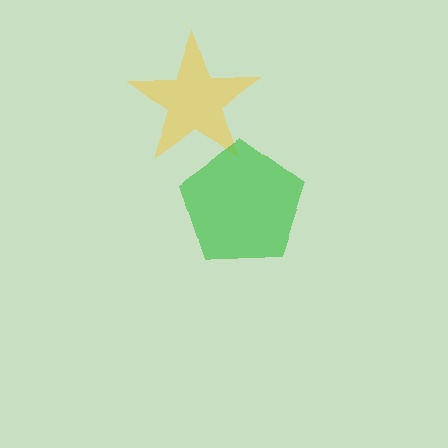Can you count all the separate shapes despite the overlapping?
Yes, there are 2 separate shapes.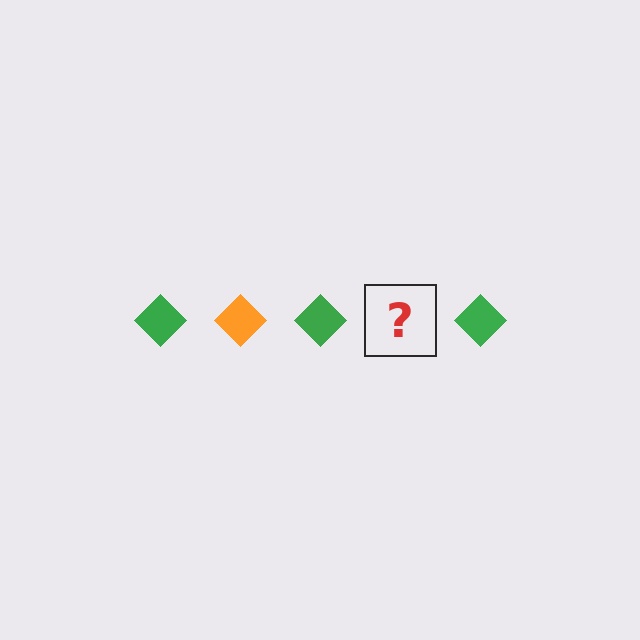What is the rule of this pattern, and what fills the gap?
The rule is that the pattern cycles through green, orange diamonds. The gap should be filled with an orange diamond.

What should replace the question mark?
The question mark should be replaced with an orange diamond.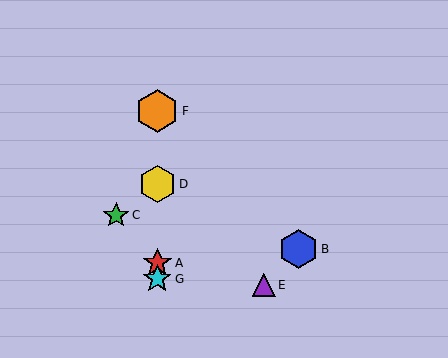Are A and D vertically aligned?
Yes, both are at x≈157.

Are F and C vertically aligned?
No, F is at x≈157 and C is at x≈116.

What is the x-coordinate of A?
Object A is at x≈157.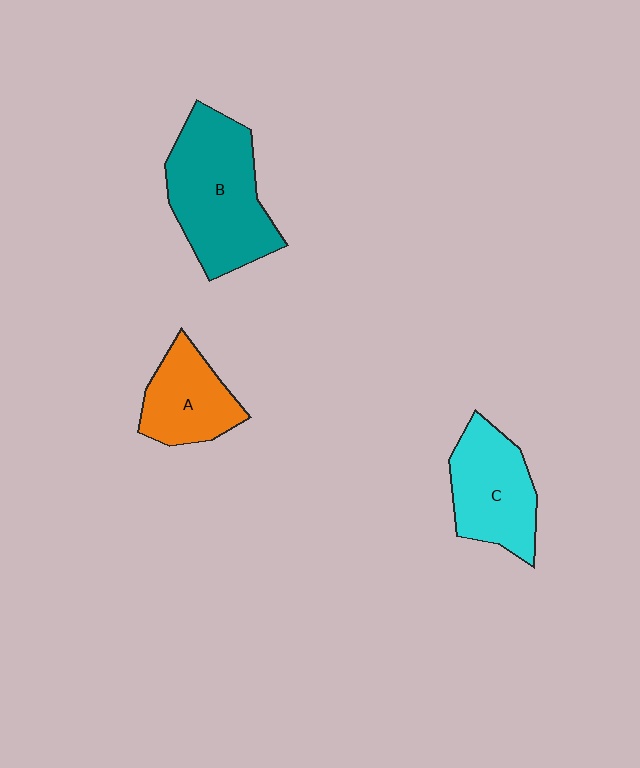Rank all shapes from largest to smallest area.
From largest to smallest: B (teal), C (cyan), A (orange).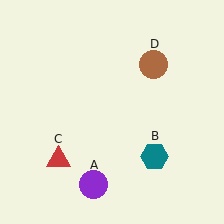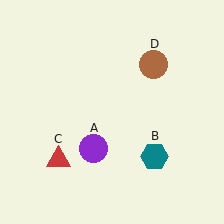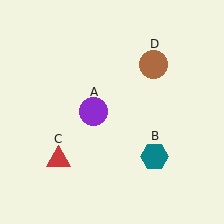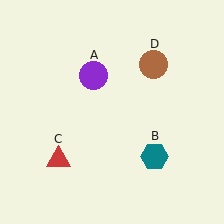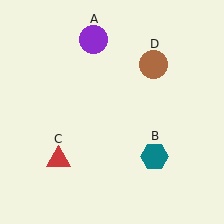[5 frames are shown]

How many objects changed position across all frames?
1 object changed position: purple circle (object A).